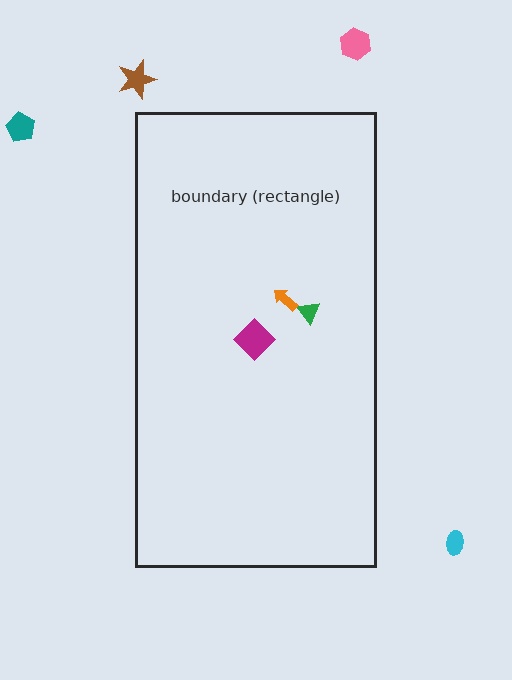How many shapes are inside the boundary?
3 inside, 4 outside.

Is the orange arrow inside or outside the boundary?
Inside.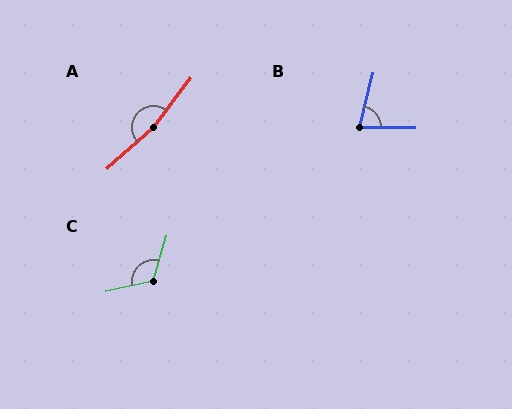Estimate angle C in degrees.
Approximately 118 degrees.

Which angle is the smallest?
B, at approximately 76 degrees.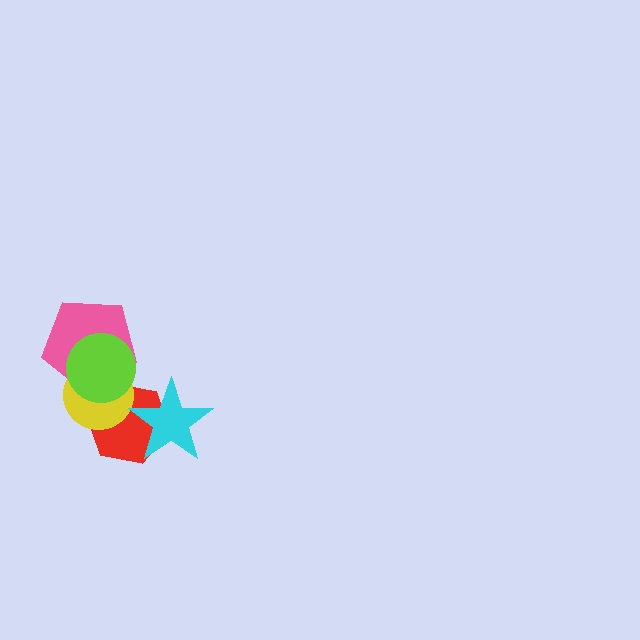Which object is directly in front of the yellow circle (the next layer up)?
The pink pentagon is directly in front of the yellow circle.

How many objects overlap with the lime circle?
3 objects overlap with the lime circle.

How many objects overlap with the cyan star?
1 object overlaps with the cyan star.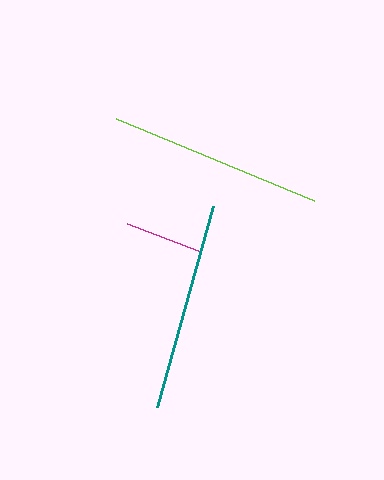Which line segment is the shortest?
The magenta line is the shortest at approximately 76 pixels.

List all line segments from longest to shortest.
From longest to shortest: lime, teal, magenta.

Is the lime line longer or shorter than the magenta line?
The lime line is longer than the magenta line.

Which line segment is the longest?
The lime line is the longest at approximately 214 pixels.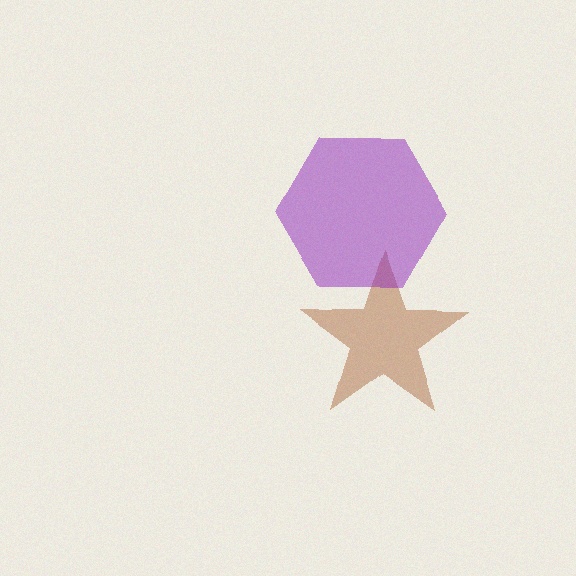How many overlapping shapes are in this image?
There are 2 overlapping shapes in the image.